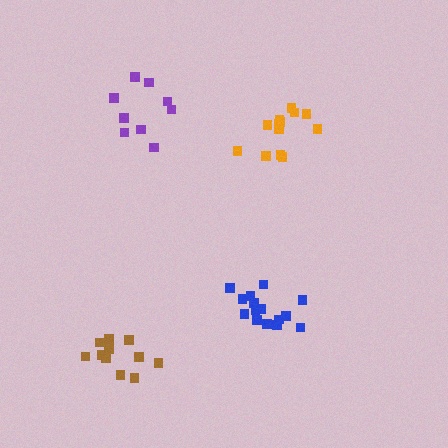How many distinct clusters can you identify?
There are 4 distinct clusters.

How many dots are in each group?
Group 1: 15 dots, Group 2: 9 dots, Group 3: 13 dots, Group 4: 11 dots (48 total).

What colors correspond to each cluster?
The clusters are colored: blue, purple, orange, brown.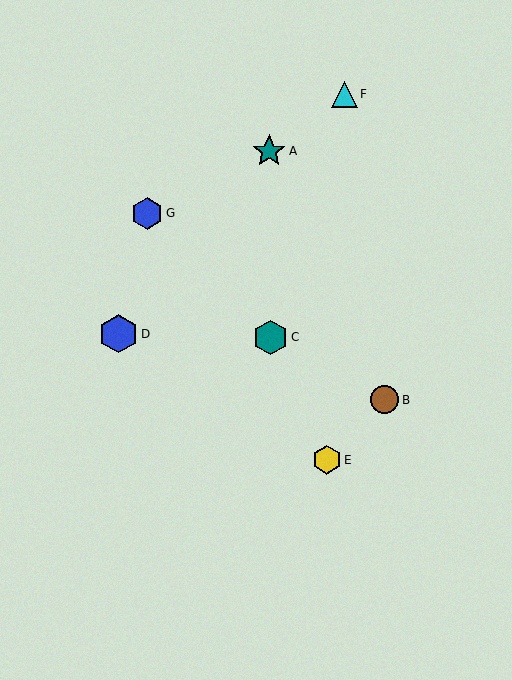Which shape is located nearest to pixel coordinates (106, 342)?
The blue hexagon (labeled D) at (118, 334) is nearest to that location.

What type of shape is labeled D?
Shape D is a blue hexagon.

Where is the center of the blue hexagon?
The center of the blue hexagon is at (118, 334).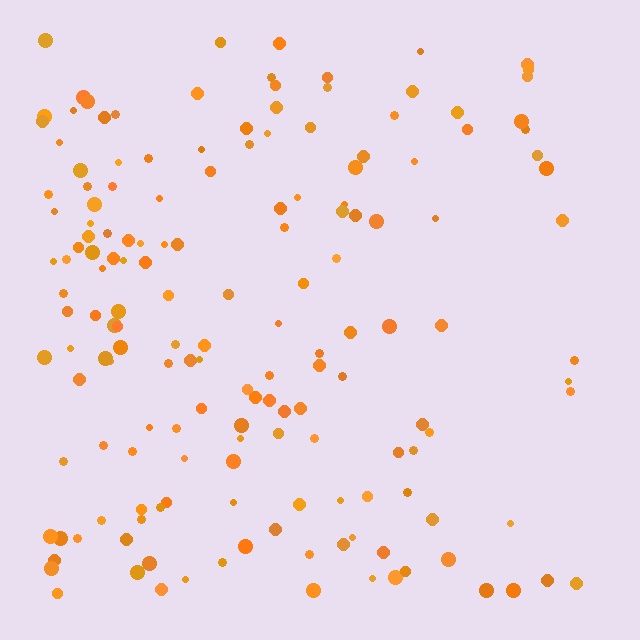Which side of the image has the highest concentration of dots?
The left.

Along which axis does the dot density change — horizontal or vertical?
Horizontal.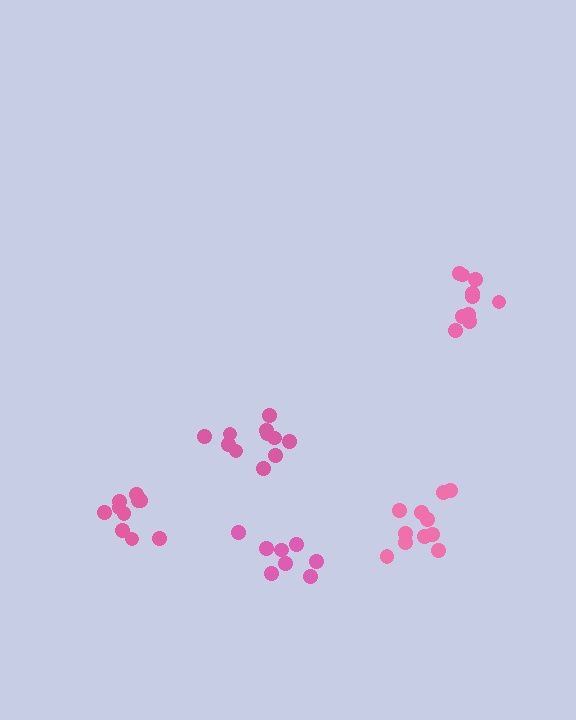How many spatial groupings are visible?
There are 5 spatial groupings.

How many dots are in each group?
Group 1: 8 dots, Group 2: 10 dots, Group 3: 11 dots, Group 4: 10 dots, Group 5: 11 dots (50 total).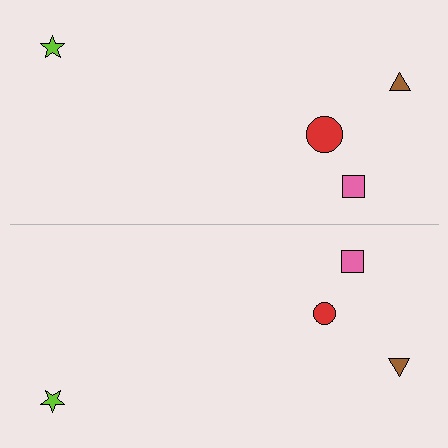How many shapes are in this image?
There are 8 shapes in this image.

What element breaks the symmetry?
The red circle on the bottom side has a different size than its mirror counterpart.